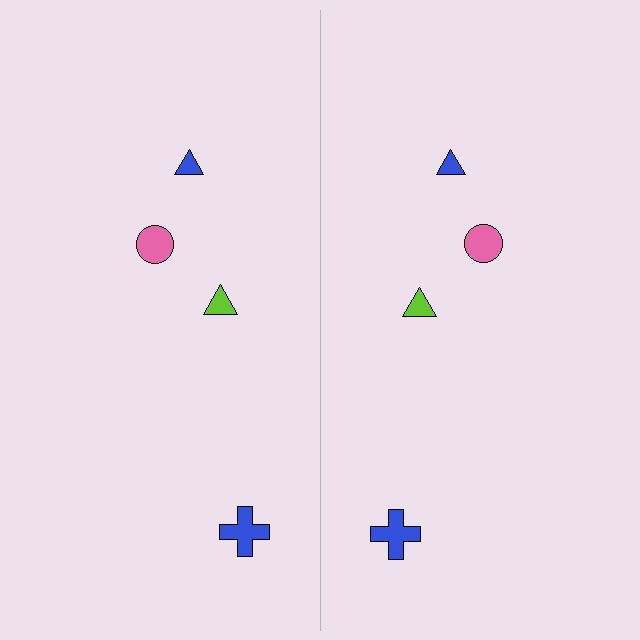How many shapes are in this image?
There are 8 shapes in this image.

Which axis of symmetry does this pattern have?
The pattern has a vertical axis of symmetry running through the center of the image.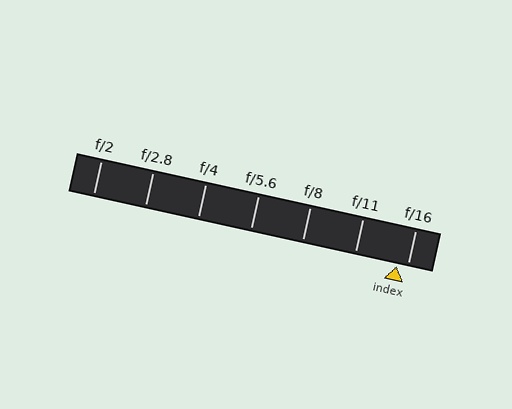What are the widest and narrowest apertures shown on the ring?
The widest aperture shown is f/2 and the narrowest is f/16.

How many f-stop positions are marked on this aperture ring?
There are 7 f-stop positions marked.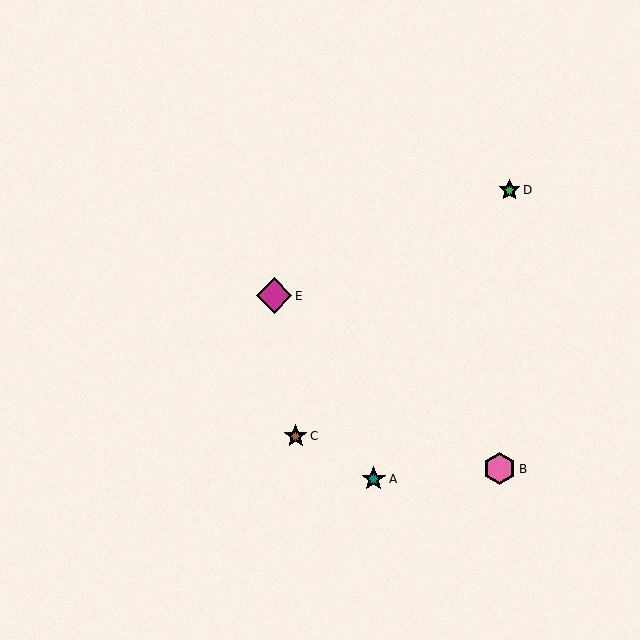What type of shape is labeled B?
Shape B is a pink hexagon.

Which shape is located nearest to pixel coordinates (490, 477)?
The pink hexagon (labeled B) at (500, 469) is nearest to that location.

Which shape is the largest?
The magenta diamond (labeled E) is the largest.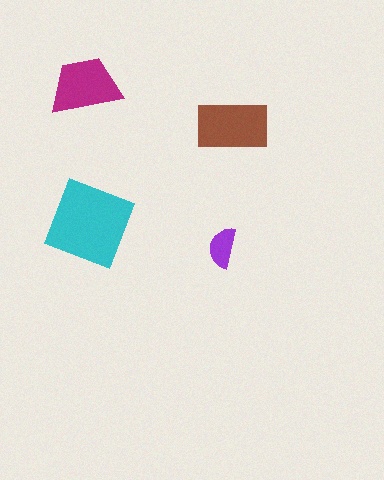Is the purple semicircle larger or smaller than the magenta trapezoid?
Smaller.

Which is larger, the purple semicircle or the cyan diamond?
The cyan diamond.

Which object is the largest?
The cyan diamond.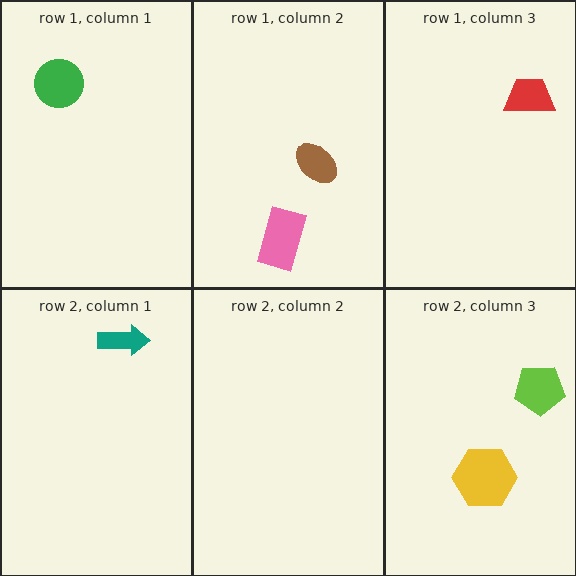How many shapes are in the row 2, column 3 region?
2.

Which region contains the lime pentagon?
The row 2, column 3 region.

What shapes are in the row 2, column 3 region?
The yellow hexagon, the lime pentagon.